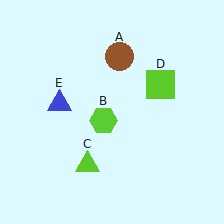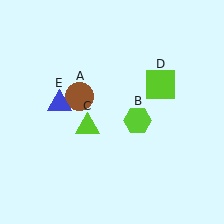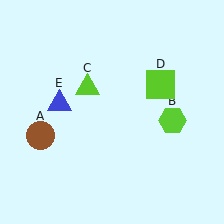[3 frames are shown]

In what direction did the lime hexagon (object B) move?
The lime hexagon (object B) moved right.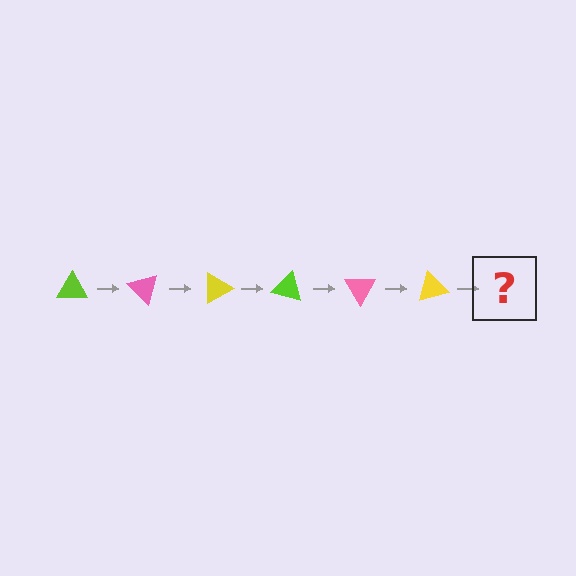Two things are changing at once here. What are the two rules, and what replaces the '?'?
The two rules are that it rotates 45 degrees each step and the color cycles through lime, pink, and yellow. The '?' should be a lime triangle, rotated 270 degrees from the start.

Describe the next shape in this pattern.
It should be a lime triangle, rotated 270 degrees from the start.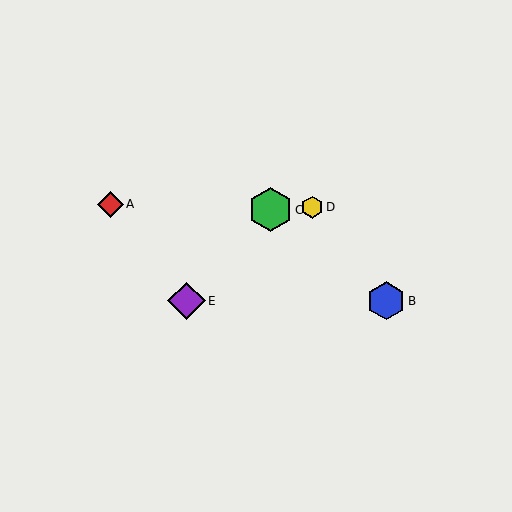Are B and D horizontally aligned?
No, B is at y≈301 and D is at y≈207.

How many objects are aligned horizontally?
2 objects (B, E) are aligned horizontally.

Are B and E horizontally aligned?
Yes, both are at y≈301.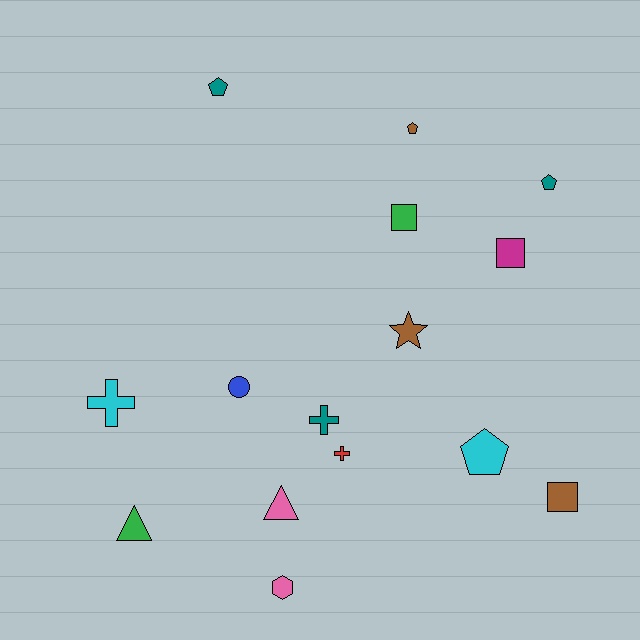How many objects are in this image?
There are 15 objects.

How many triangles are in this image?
There are 2 triangles.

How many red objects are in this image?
There is 1 red object.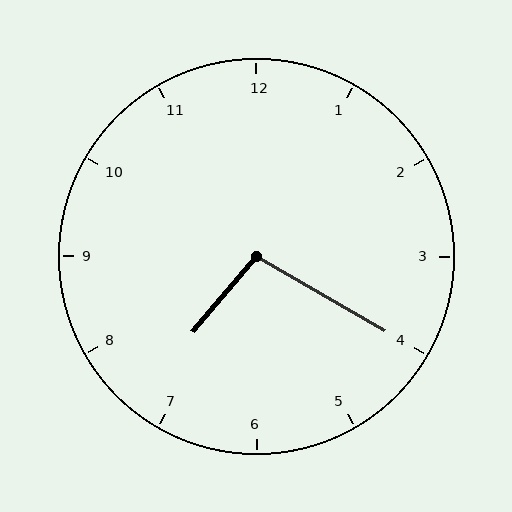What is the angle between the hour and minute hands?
Approximately 100 degrees.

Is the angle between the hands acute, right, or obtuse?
It is obtuse.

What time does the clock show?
7:20.